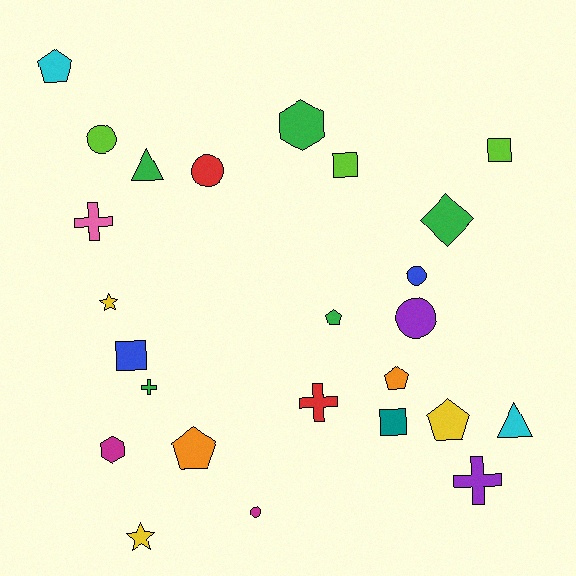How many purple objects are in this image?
There are 2 purple objects.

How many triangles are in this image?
There are 2 triangles.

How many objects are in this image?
There are 25 objects.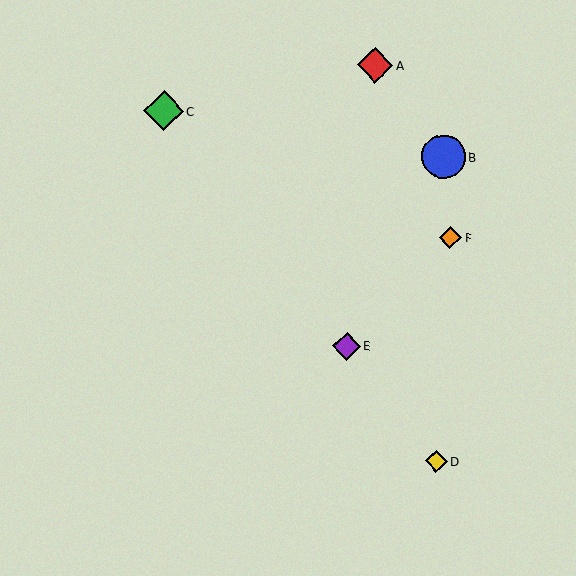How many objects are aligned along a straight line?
3 objects (C, D, E) are aligned along a straight line.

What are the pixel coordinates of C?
Object C is at (164, 111).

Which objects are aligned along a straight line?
Objects C, D, E are aligned along a straight line.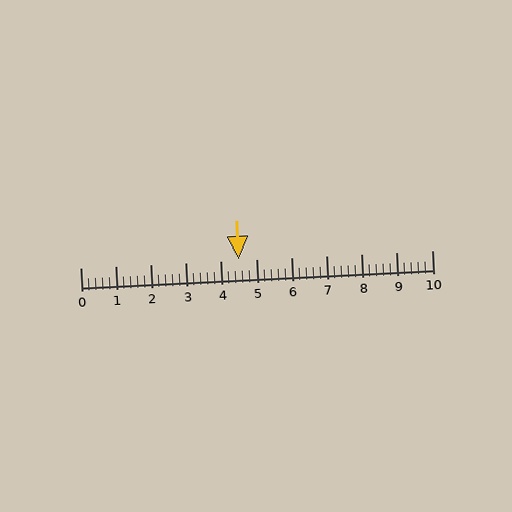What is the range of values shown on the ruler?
The ruler shows values from 0 to 10.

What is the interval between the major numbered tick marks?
The major tick marks are spaced 1 units apart.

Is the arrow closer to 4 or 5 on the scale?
The arrow is closer to 5.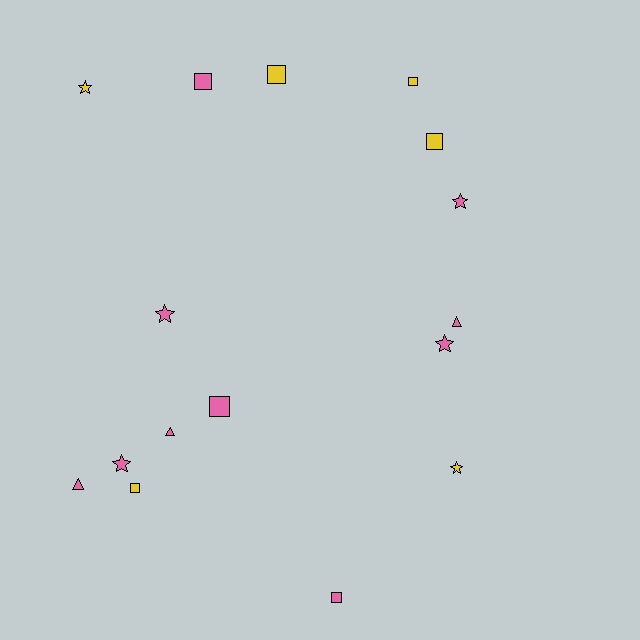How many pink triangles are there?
There are 3 pink triangles.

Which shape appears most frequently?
Square, with 7 objects.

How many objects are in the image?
There are 16 objects.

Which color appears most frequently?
Pink, with 10 objects.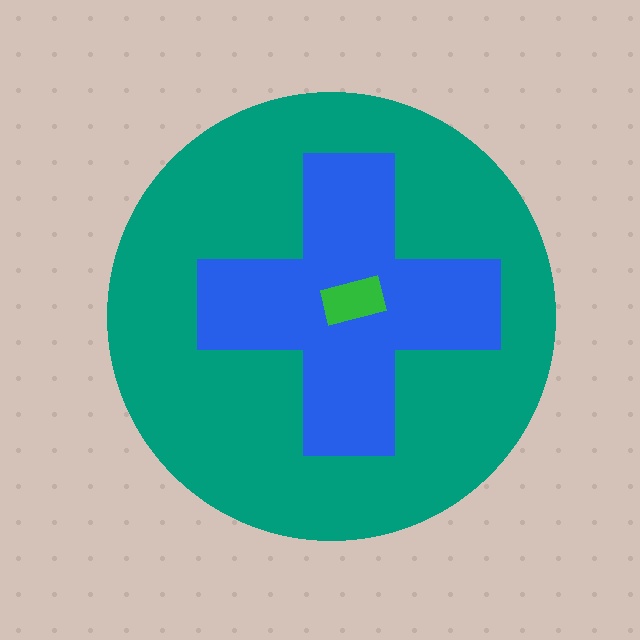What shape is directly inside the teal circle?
The blue cross.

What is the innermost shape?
The green rectangle.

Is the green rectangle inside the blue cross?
Yes.